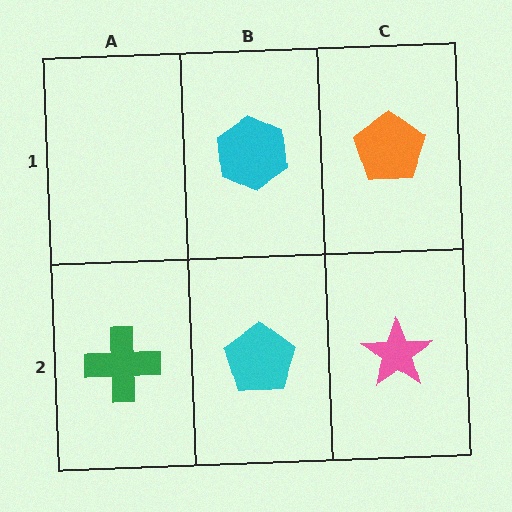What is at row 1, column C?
An orange pentagon.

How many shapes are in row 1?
2 shapes.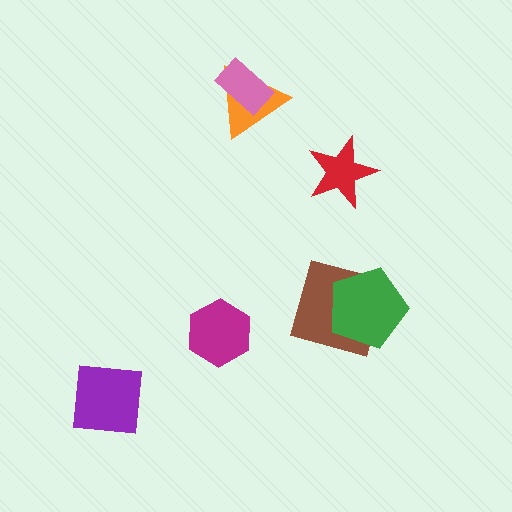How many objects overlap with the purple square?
0 objects overlap with the purple square.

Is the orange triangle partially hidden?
Yes, it is partially covered by another shape.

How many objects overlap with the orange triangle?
1 object overlaps with the orange triangle.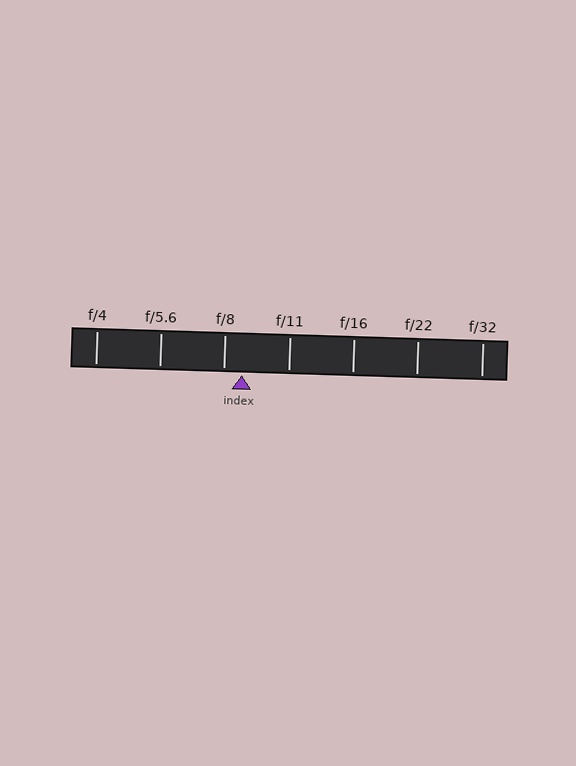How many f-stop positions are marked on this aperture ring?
There are 7 f-stop positions marked.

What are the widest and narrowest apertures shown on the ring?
The widest aperture shown is f/4 and the narrowest is f/32.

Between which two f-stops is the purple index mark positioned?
The index mark is between f/8 and f/11.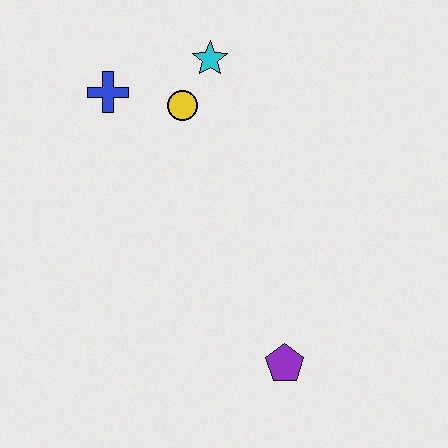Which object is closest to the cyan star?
The yellow circle is closest to the cyan star.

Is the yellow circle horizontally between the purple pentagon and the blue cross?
Yes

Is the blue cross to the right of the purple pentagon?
No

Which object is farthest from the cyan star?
The purple pentagon is farthest from the cyan star.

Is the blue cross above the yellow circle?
Yes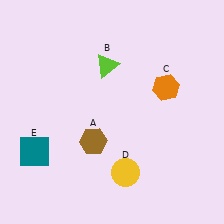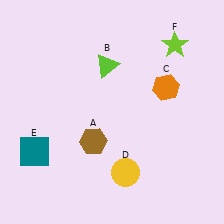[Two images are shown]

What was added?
A lime star (F) was added in Image 2.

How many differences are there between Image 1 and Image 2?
There is 1 difference between the two images.